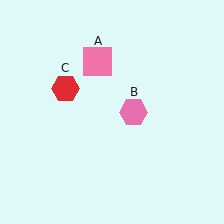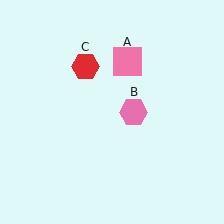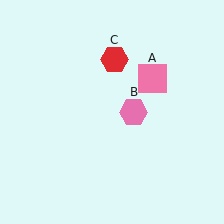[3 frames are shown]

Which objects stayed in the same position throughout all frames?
Pink hexagon (object B) remained stationary.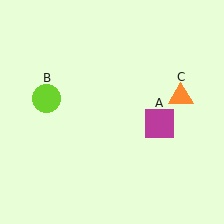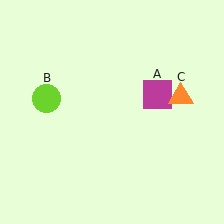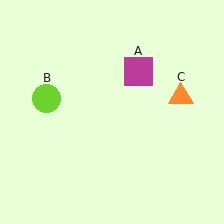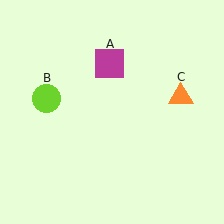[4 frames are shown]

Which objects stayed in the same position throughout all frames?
Lime circle (object B) and orange triangle (object C) remained stationary.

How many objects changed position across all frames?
1 object changed position: magenta square (object A).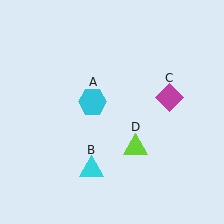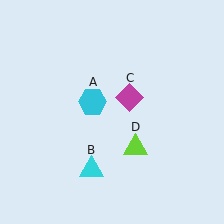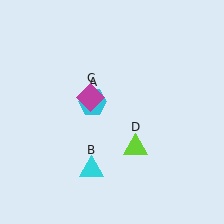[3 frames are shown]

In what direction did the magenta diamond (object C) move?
The magenta diamond (object C) moved left.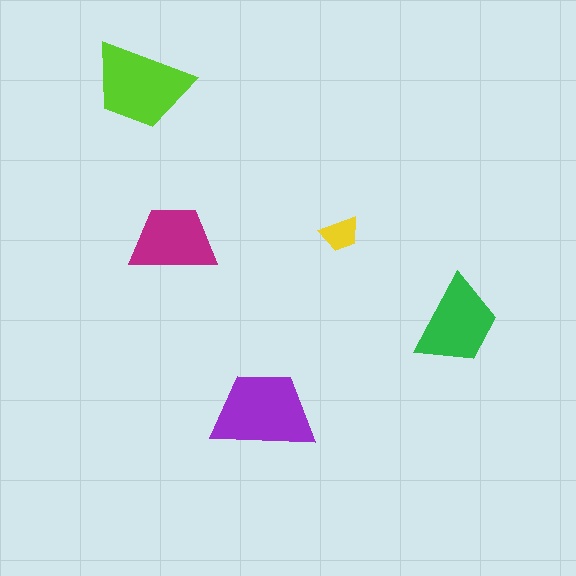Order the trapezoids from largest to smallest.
the purple one, the lime one, the green one, the magenta one, the yellow one.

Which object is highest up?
The lime trapezoid is topmost.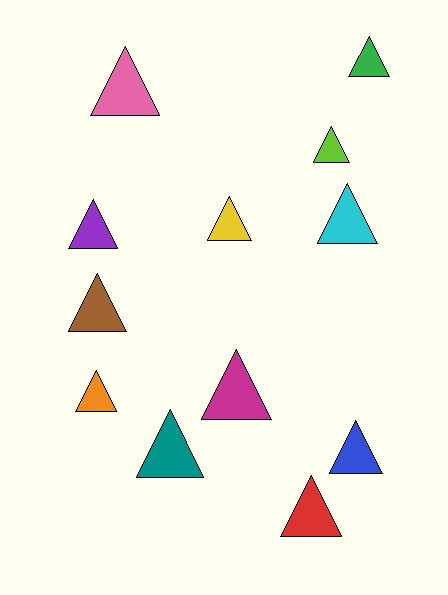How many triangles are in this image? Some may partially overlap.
There are 12 triangles.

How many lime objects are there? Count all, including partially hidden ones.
There is 1 lime object.